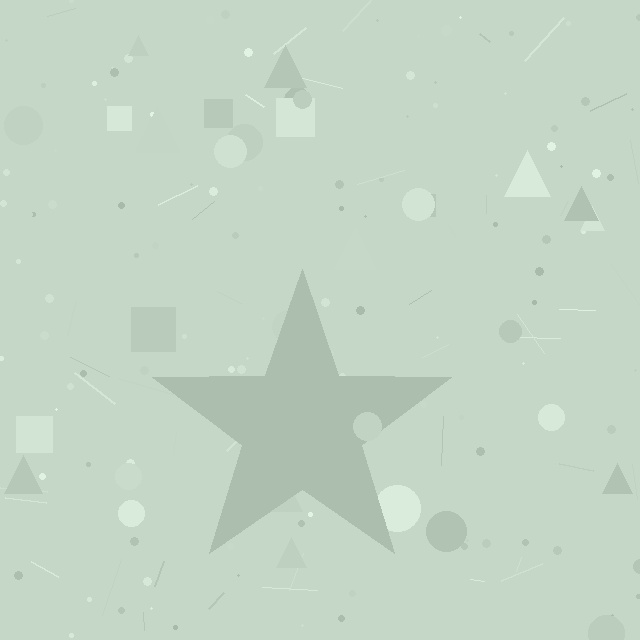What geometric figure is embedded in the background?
A star is embedded in the background.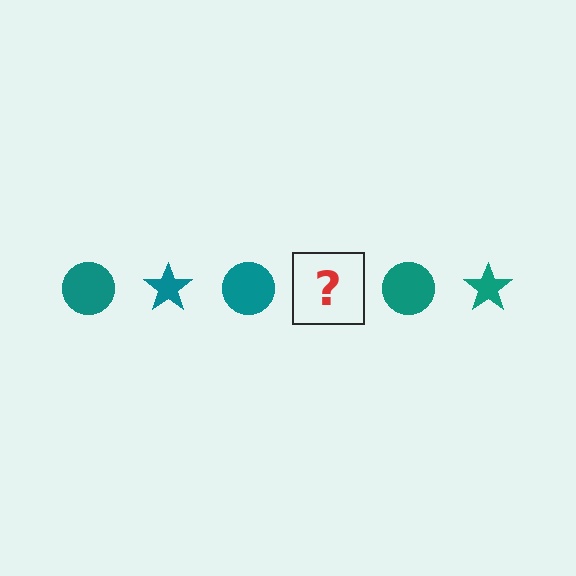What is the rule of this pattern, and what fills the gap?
The rule is that the pattern cycles through circle, star shapes in teal. The gap should be filled with a teal star.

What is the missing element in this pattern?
The missing element is a teal star.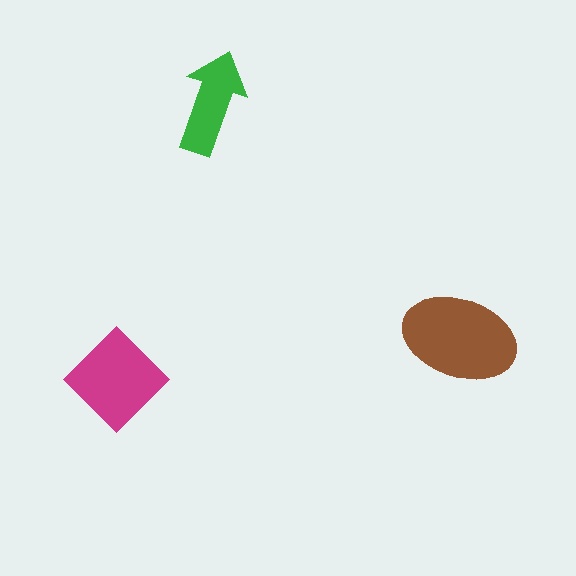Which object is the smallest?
The green arrow.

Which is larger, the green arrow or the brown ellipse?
The brown ellipse.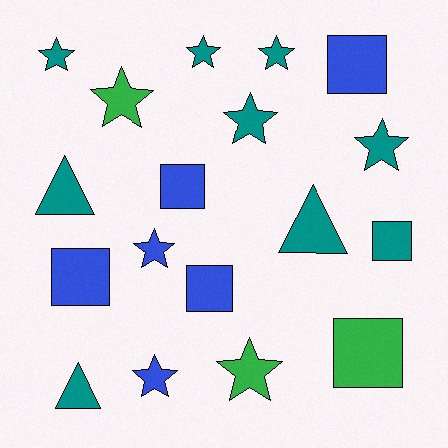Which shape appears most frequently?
Star, with 9 objects.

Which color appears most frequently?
Teal, with 9 objects.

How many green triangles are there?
There are no green triangles.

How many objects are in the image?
There are 18 objects.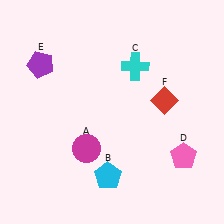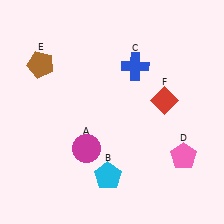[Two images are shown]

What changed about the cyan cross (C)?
In Image 1, C is cyan. In Image 2, it changed to blue.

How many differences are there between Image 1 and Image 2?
There are 2 differences between the two images.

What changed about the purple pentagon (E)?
In Image 1, E is purple. In Image 2, it changed to brown.